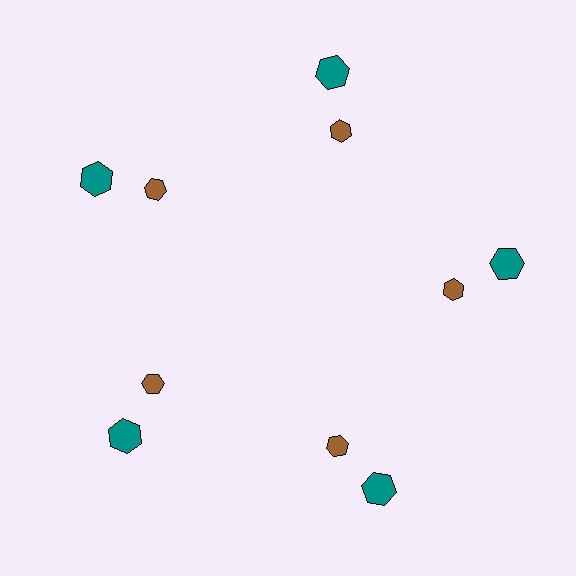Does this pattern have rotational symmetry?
Yes, this pattern has 5-fold rotational symmetry. It looks the same after rotating 72 degrees around the center.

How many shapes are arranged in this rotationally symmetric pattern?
There are 10 shapes, arranged in 5 groups of 2.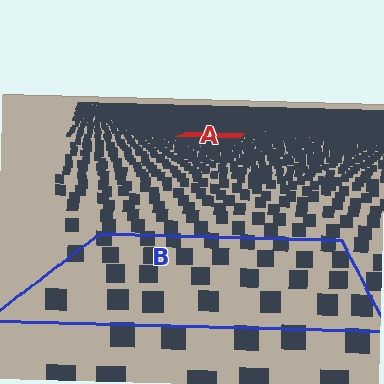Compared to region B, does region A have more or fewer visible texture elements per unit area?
Region A has more texture elements per unit area — they are packed more densely because it is farther away.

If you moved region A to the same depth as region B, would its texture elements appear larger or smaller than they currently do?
They would appear larger. At a closer depth, the same texture elements are projected at a bigger on-screen size.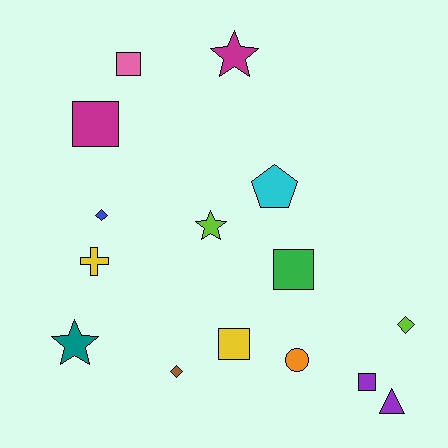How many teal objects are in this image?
There is 1 teal object.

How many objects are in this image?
There are 15 objects.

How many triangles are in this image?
There is 1 triangle.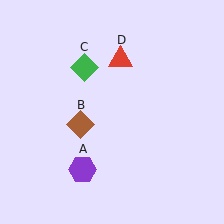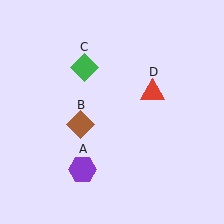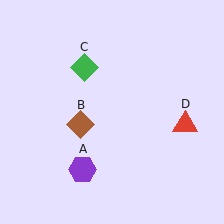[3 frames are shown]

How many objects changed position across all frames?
1 object changed position: red triangle (object D).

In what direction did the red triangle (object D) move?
The red triangle (object D) moved down and to the right.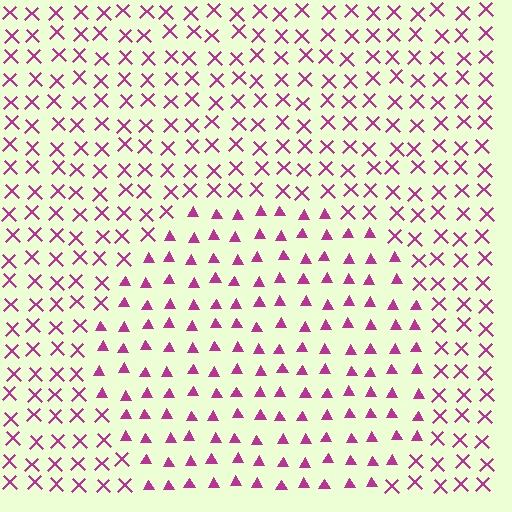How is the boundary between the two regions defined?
The boundary is defined by a change in element shape: triangles inside vs. X marks outside. All elements share the same color and spacing.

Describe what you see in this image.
The image is filled with small magenta elements arranged in a uniform grid. A circle-shaped region contains triangles, while the surrounding area contains X marks. The boundary is defined purely by the change in element shape.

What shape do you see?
I see a circle.